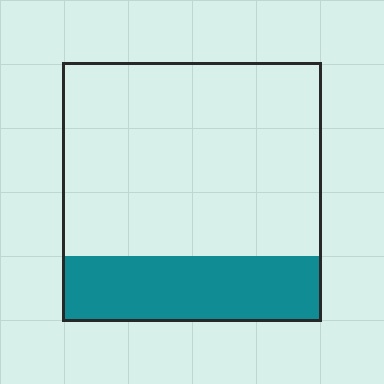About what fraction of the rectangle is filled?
About one quarter (1/4).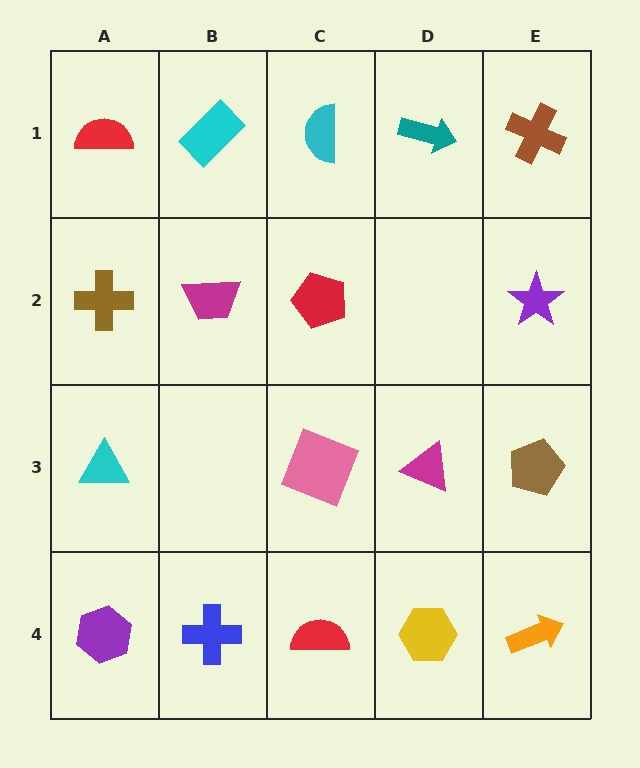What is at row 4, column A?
A purple hexagon.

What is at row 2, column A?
A brown cross.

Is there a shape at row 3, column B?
No, that cell is empty.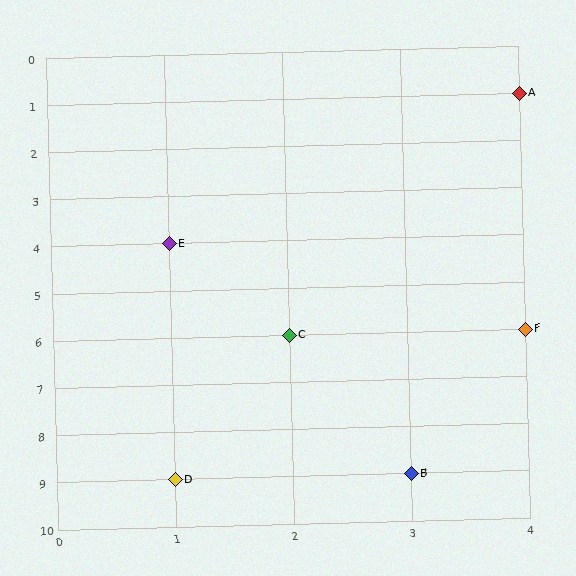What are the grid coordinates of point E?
Point E is at grid coordinates (1, 4).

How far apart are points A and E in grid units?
Points A and E are 3 columns and 3 rows apart (about 4.2 grid units diagonally).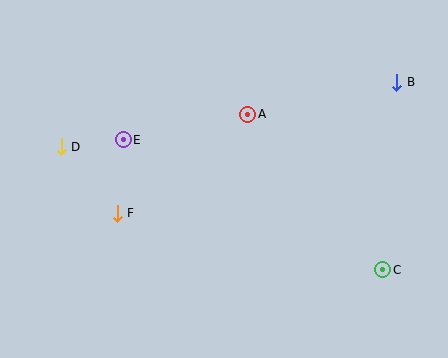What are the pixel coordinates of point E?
Point E is at (123, 140).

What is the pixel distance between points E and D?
The distance between E and D is 62 pixels.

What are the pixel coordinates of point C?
Point C is at (383, 270).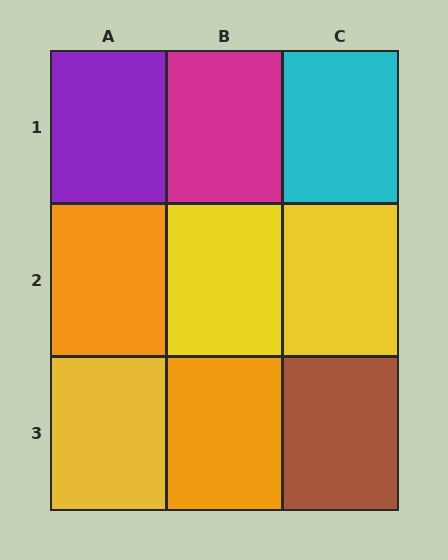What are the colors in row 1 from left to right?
Purple, magenta, cyan.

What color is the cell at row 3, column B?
Orange.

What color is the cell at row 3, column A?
Yellow.